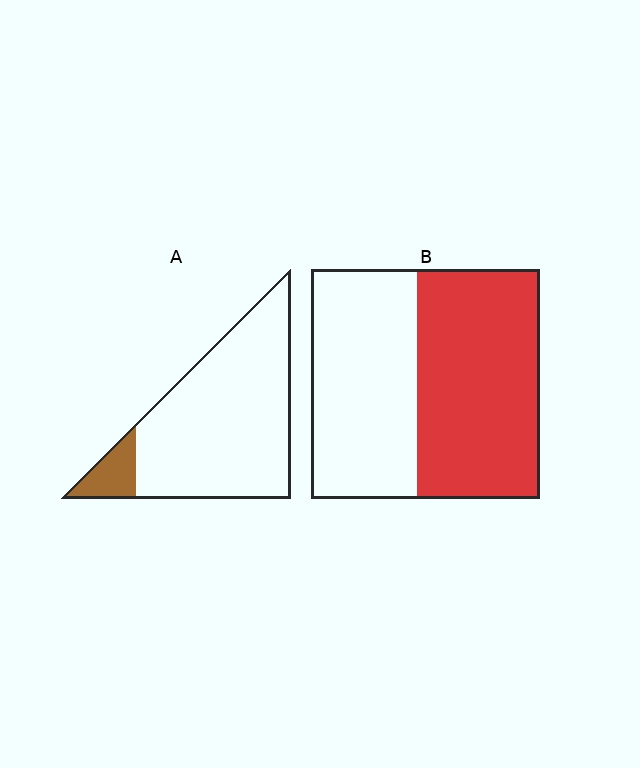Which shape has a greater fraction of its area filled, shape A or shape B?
Shape B.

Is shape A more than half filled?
No.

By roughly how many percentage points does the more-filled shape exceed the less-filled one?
By roughly 45 percentage points (B over A).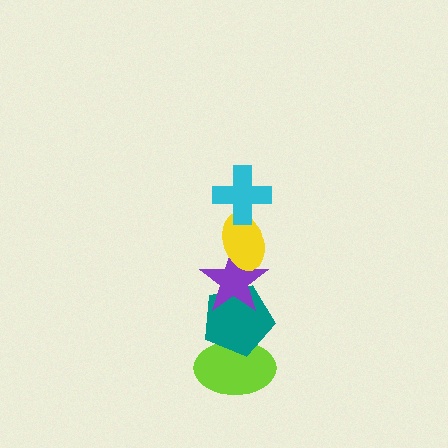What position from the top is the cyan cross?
The cyan cross is 1st from the top.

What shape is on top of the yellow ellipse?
The cyan cross is on top of the yellow ellipse.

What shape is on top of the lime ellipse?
The teal pentagon is on top of the lime ellipse.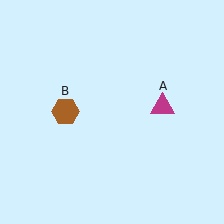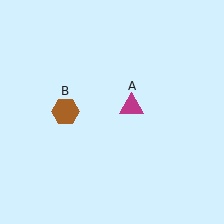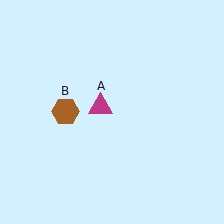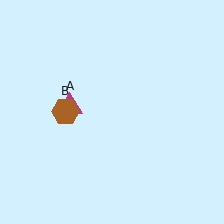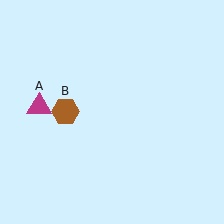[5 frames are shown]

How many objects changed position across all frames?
1 object changed position: magenta triangle (object A).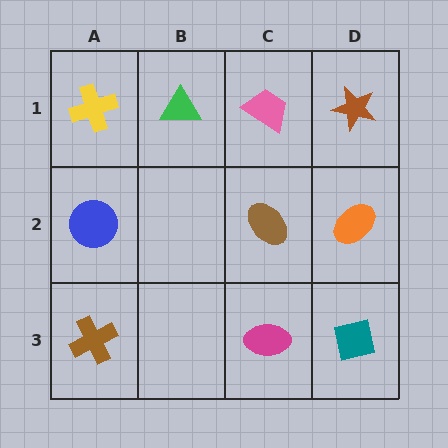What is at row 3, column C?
A magenta ellipse.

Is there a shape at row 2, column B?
No, that cell is empty.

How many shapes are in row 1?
4 shapes.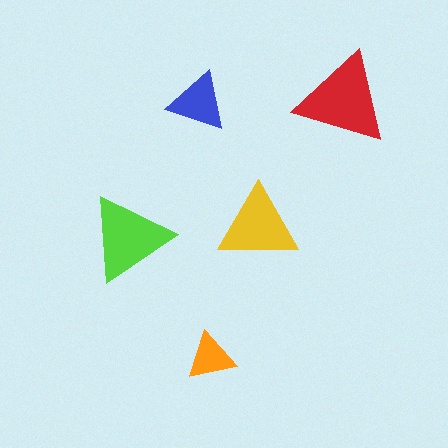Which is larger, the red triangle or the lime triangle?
The red one.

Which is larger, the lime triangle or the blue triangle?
The lime one.